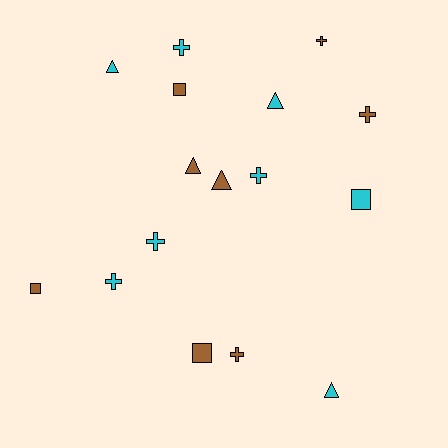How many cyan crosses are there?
There are 4 cyan crosses.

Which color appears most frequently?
Cyan, with 8 objects.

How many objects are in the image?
There are 16 objects.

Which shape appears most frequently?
Cross, with 7 objects.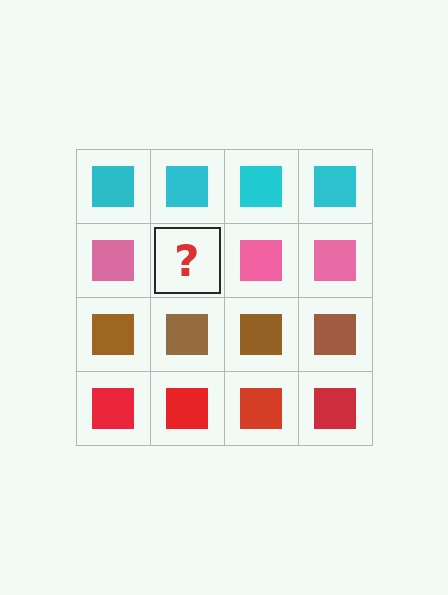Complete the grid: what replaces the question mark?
The question mark should be replaced with a pink square.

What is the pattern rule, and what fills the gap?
The rule is that each row has a consistent color. The gap should be filled with a pink square.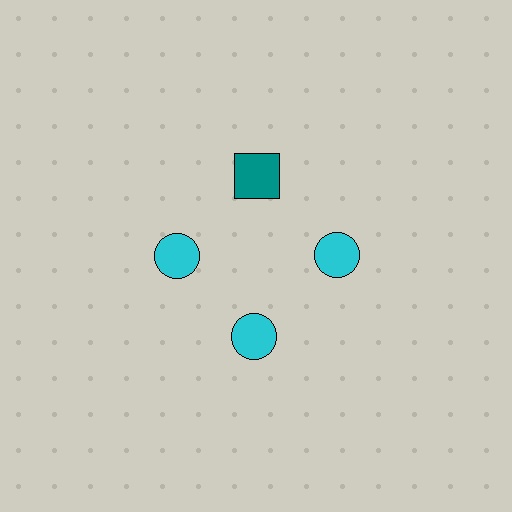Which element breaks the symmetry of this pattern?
The teal square at roughly the 12 o'clock position breaks the symmetry. All other shapes are cyan circles.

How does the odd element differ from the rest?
It differs in both color (teal instead of cyan) and shape (square instead of circle).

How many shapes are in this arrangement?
There are 4 shapes arranged in a ring pattern.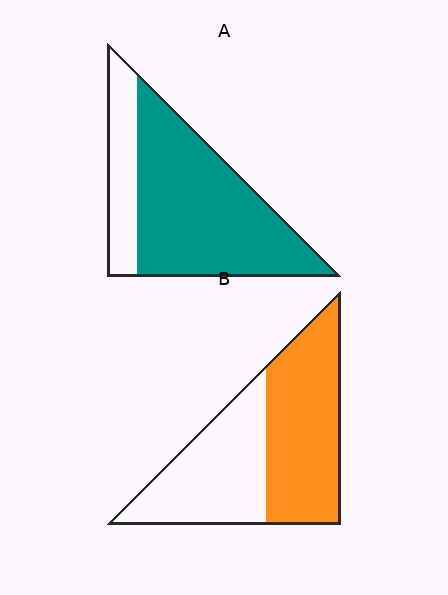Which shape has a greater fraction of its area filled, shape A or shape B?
Shape A.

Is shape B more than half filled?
Roughly half.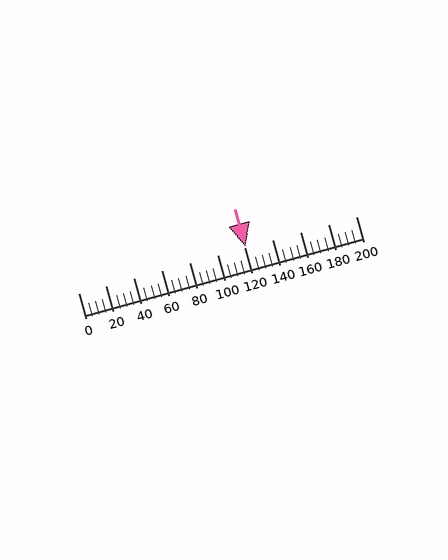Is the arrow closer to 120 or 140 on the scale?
The arrow is closer to 120.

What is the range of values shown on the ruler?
The ruler shows values from 0 to 200.